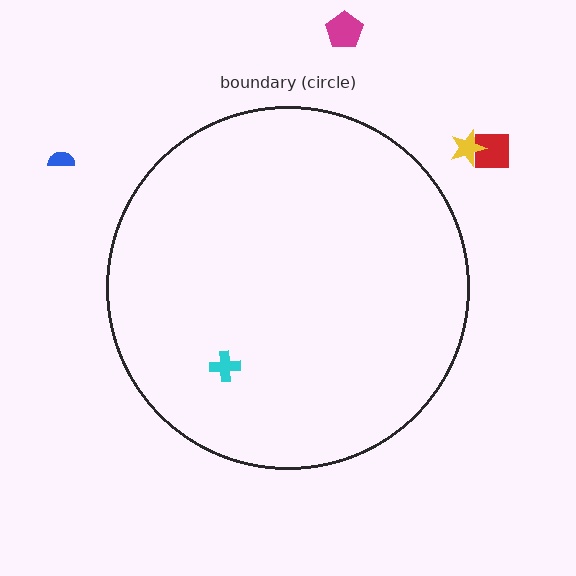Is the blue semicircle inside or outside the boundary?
Outside.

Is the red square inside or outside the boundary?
Outside.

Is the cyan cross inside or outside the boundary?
Inside.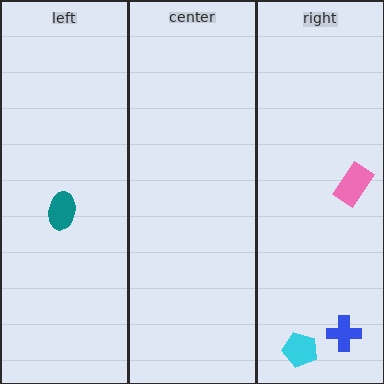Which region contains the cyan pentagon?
The right region.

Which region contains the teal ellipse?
The left region.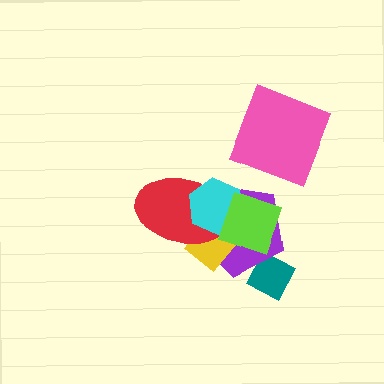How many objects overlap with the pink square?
0 objects overlap with the pink square.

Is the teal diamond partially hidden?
Yes, it is partially covered by another shape.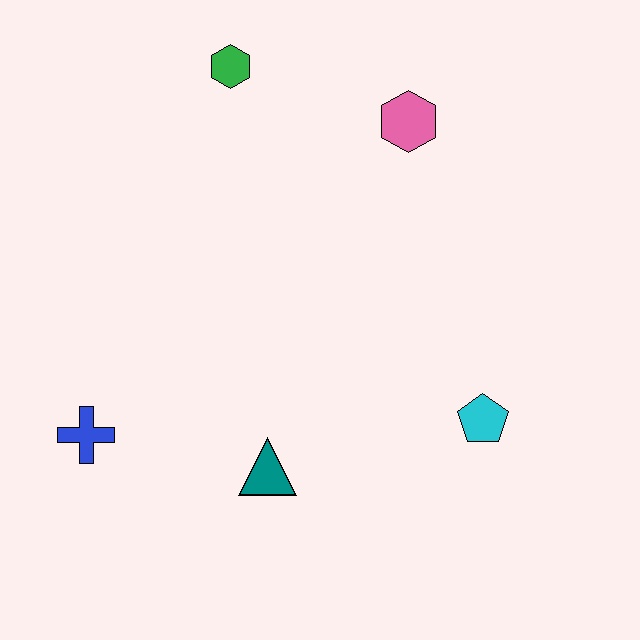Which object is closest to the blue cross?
The teal triangle is closest to the blue cross.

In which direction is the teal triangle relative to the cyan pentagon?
The teal triangle is to the left of the cyan pentagon.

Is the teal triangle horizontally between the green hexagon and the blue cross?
No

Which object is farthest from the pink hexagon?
The blue cross is farthest from the pink hexagon.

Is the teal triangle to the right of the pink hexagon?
No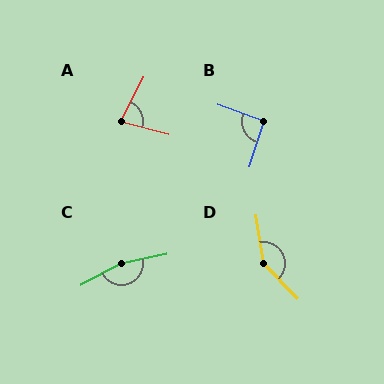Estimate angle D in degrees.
Approximately 144 degrees.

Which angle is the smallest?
A, at approximately 78 degrees.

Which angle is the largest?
C, at approximately 164 degrees.